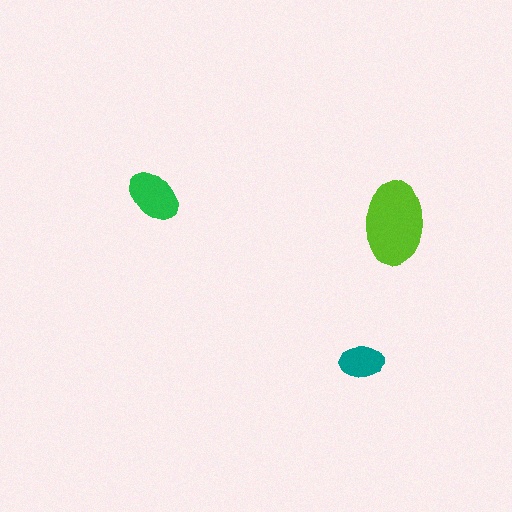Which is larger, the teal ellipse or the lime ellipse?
The lime one.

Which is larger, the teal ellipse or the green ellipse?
The green one.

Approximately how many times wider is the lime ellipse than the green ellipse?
About 1.5 times wider.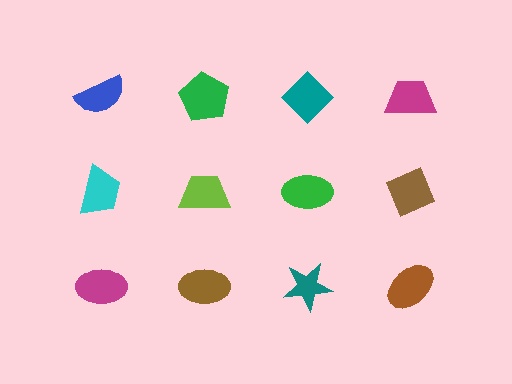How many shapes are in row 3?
4 shapes.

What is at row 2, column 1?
A cyan trapezoid.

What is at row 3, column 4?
A brown ellipse.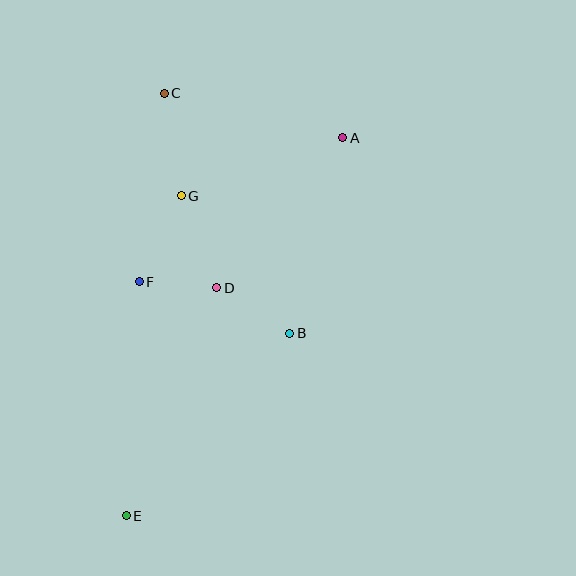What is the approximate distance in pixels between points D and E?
The distance between D and E is approximately 245 pixels.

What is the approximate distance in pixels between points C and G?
The distance between C and G is approximately 104 pixels.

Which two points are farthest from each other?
Points A and E are farthest from each other.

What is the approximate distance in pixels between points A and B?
The distance between A and B is approximately 202 pixels.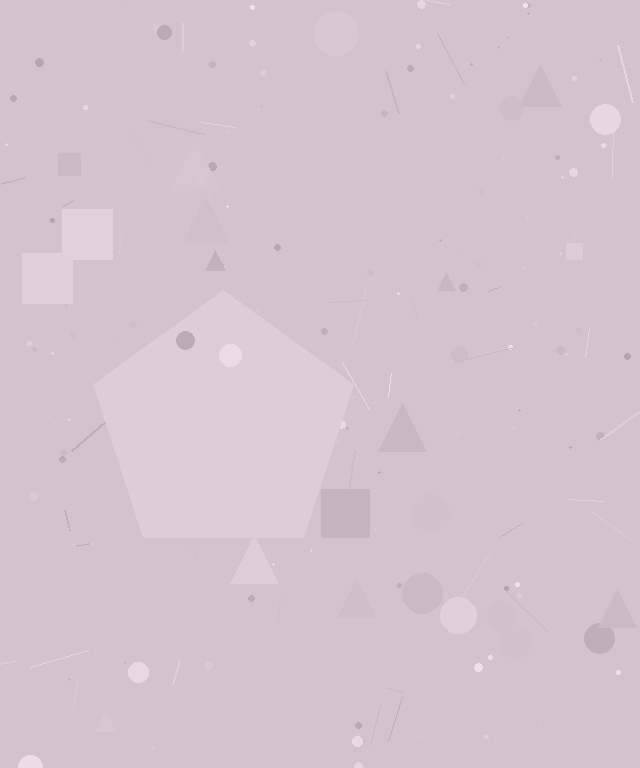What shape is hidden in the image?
A pentagon is hidden in the image.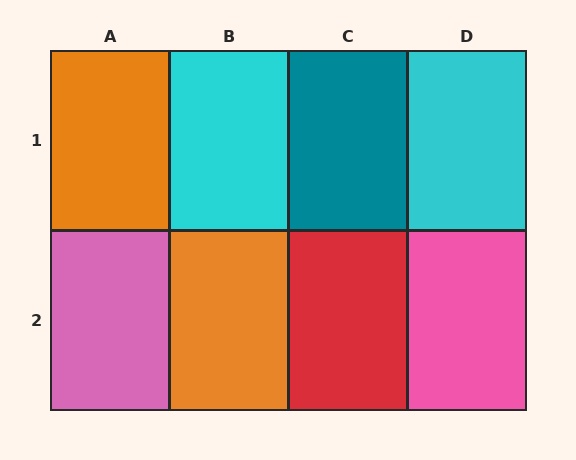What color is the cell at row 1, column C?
Teal.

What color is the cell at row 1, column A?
Orange.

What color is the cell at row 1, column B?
Cyan.